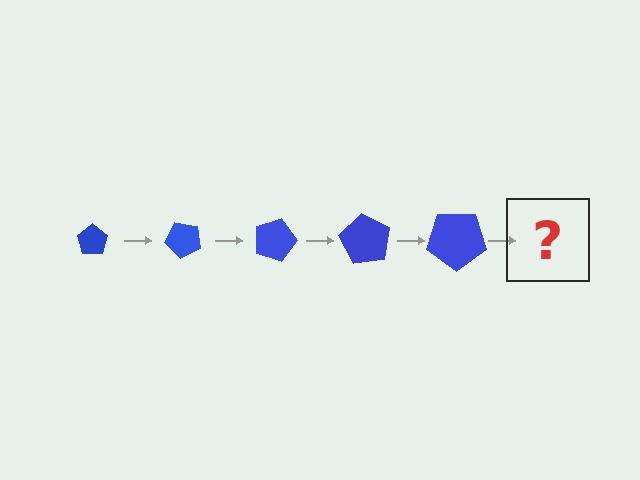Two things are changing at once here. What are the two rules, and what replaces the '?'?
The two rules are that the pentagon grows larger each step and it rotates 45 degrees each step. The '?' should be a pentagon, larger than the previous one and rotated 225 degrees from the start.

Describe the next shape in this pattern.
It should be a pentagon, larger than the previous one and rotated 225 degrees from the start.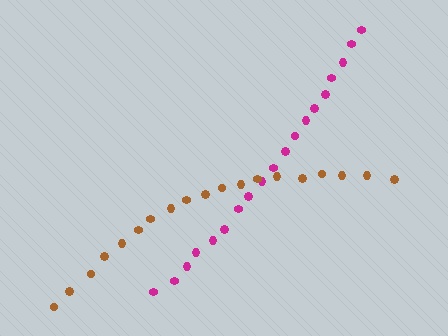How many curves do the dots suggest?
There are 2 distinct paths.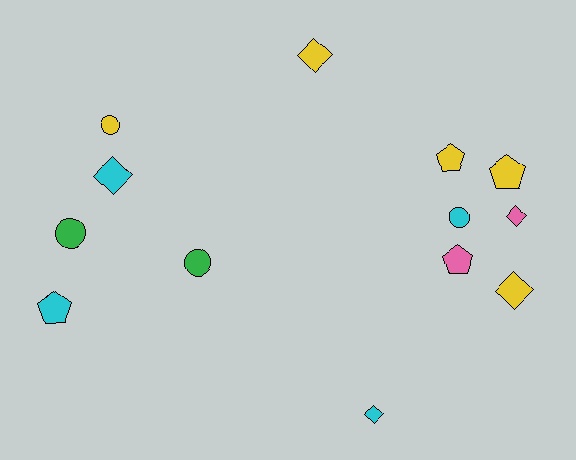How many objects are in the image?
There are 13 objects.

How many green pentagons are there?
There are no green pentagons.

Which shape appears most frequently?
Diamond, with 5 objects.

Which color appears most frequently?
Yellow, with 5 objects.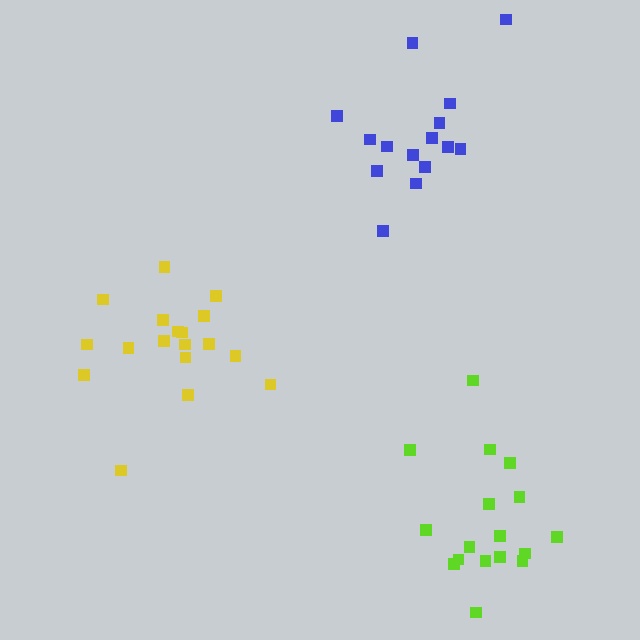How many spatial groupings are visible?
There are 3 spatial groupings.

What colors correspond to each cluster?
The clusters are colored: lime, yellow, blue.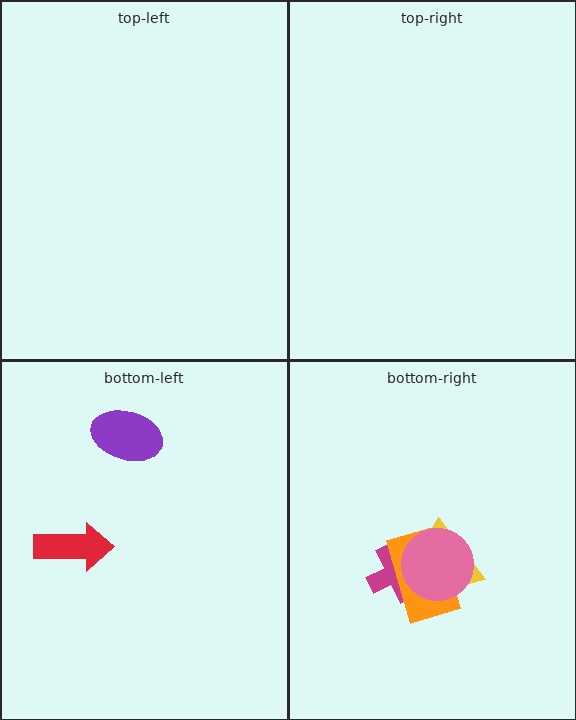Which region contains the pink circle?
The bottom-right region.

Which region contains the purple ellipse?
The bottom-left region.